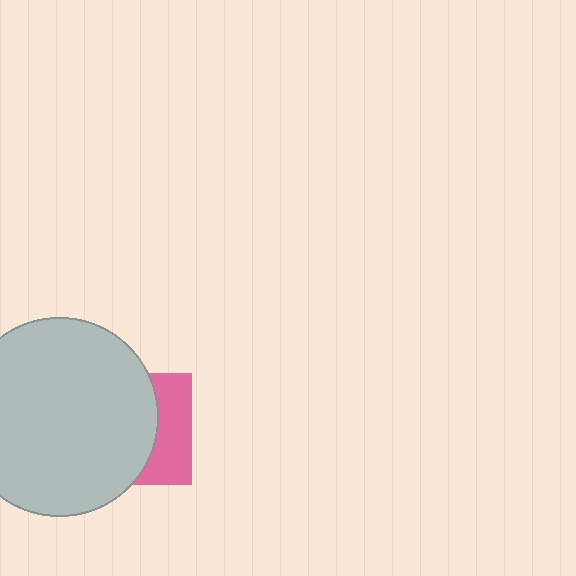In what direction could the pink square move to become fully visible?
The pink square could move right. That would shift it out from behind the light gray circle entirely.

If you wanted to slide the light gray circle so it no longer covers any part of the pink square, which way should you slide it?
Slide it left — that is the most direct way to separate the two shapes.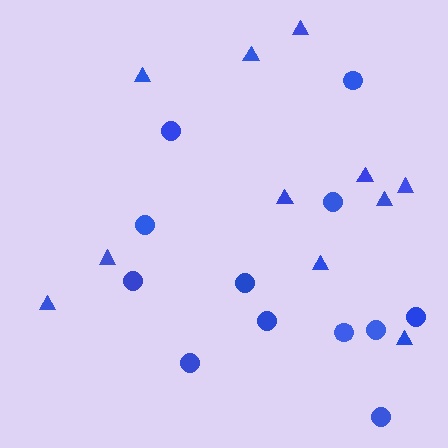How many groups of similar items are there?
There are 2 groups: one group of triangles (11) and one group of circles (12).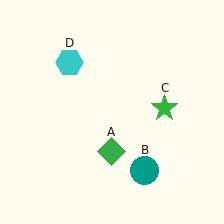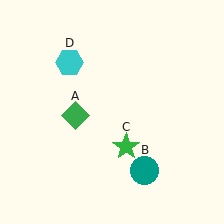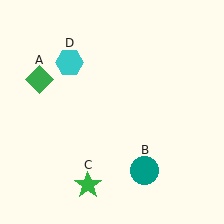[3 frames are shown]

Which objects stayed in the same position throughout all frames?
Teal circle (object B) and cyan hexagon (object D) remained stationary.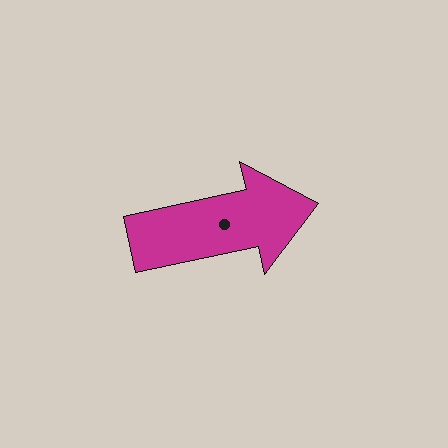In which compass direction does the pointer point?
East.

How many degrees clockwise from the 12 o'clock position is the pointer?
Approximately 78 degrees.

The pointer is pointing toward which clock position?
Roughly 3 o'clock.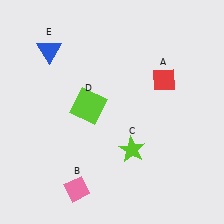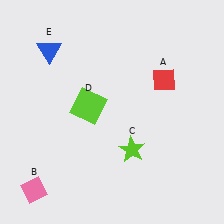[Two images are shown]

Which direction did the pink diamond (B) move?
The pink diamond (B) moved left.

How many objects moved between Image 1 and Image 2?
1 object moved between the two images.